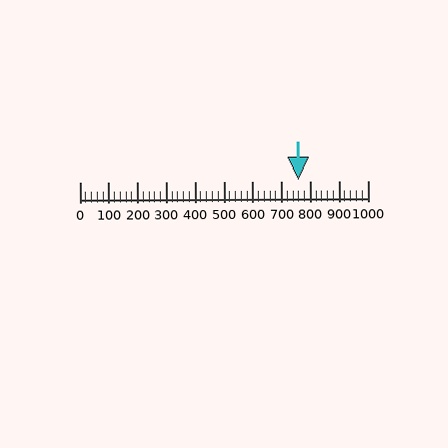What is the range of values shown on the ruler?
The ruler shows values from 0 to 1000.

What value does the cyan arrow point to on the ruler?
The cyan arrow points to approximately 760.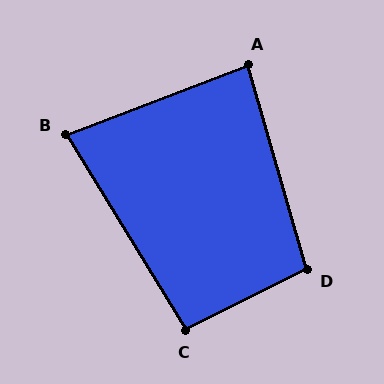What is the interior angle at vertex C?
Approximately 95 degrees (approximately right).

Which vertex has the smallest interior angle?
B, at approximately 79 degrees.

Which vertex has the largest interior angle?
D, at approximately 101 degrees.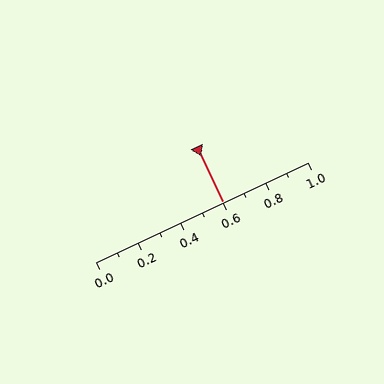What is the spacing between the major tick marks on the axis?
The major ticks are spaced 0.2 apart.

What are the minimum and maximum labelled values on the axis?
The axis runs from 0.0 to 1.0.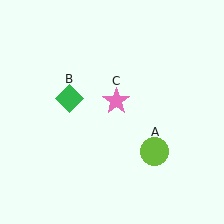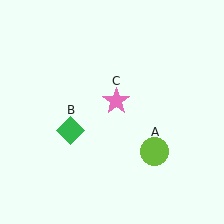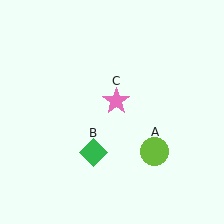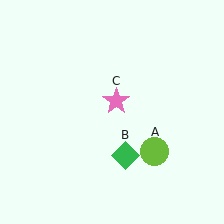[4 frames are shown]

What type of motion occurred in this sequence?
The green diamond (object B) rotated counterclockwise around the center of the scene.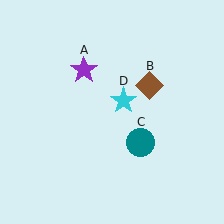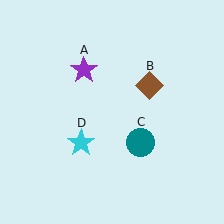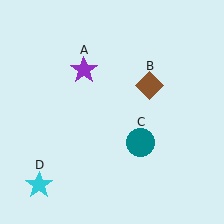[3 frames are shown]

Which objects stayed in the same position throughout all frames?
Purple star (object A) and brown diamond (object B) and teal circle (object C) remained stationary.